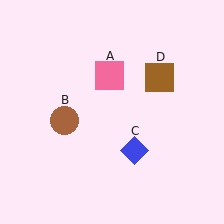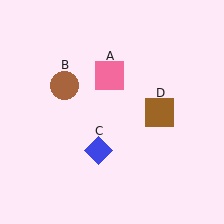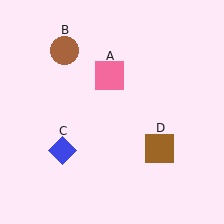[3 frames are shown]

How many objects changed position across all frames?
3 objects changed position: brown circle (object B), blue diamond (object C), brown square (object D).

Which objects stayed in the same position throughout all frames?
Pink square (object A) remained stationary.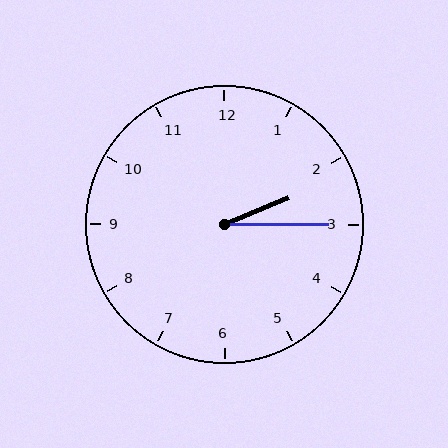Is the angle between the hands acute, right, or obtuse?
It is acute.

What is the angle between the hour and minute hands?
Approximately 22 degrees.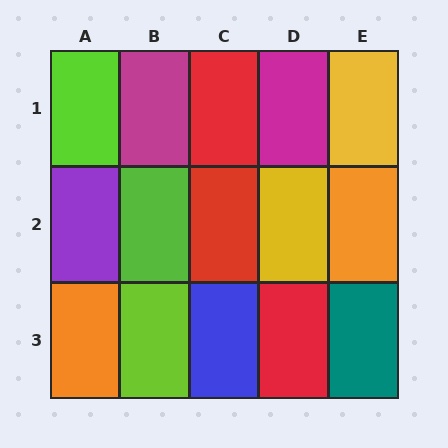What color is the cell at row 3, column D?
Red.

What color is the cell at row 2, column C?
Red.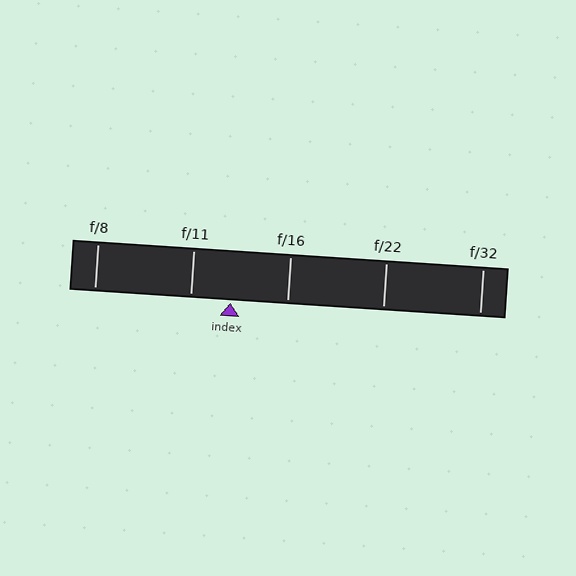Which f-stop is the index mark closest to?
The index mark is closest to f/11.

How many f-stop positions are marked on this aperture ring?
There are 5 f-stop positions marked.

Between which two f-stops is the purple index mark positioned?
The index mark is between f/11 and f/16.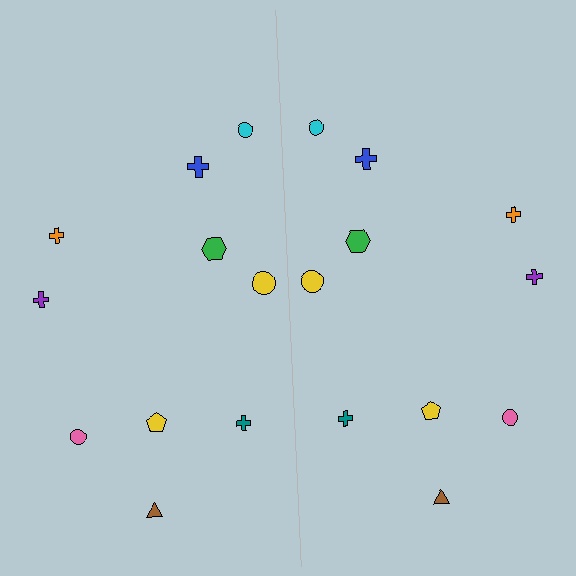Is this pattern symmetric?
Yes, this pattern has bilateral (reflection) symmetry.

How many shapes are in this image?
There are 20 shapes in this image.